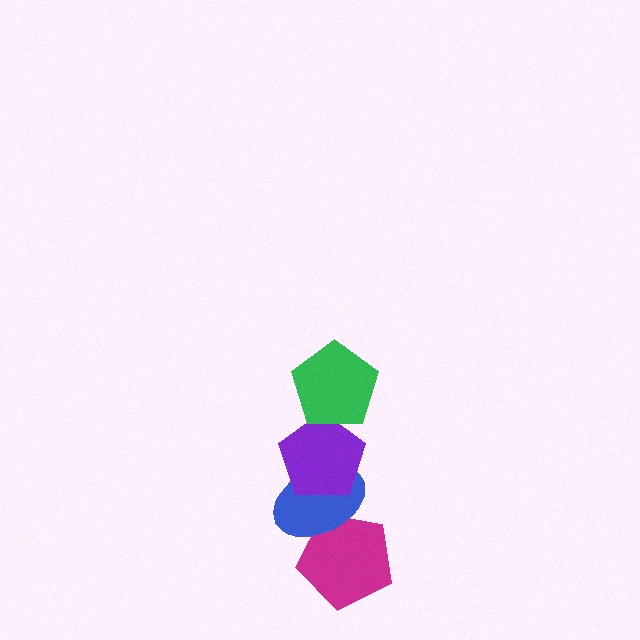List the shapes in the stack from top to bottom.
From top to bottom: the green pentagon, the purple pentagon, the blue ellipse, the magenta pentagon.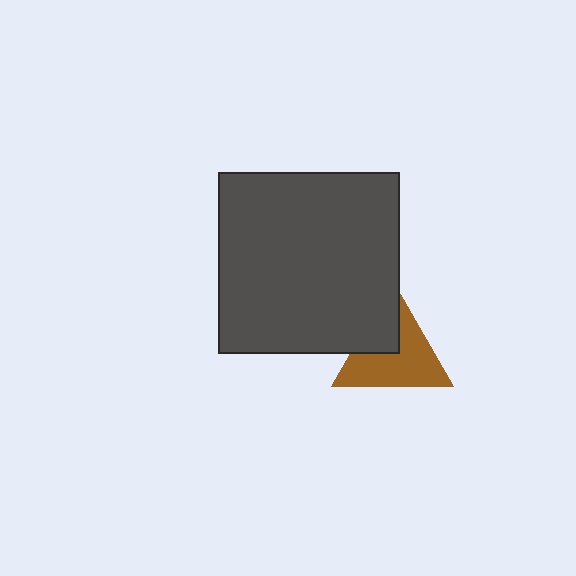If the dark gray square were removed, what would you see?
You would see the complete brown triangle.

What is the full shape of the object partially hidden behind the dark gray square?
The partially hidden object is a brown triangle.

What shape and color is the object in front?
The object in front is a dark gray square.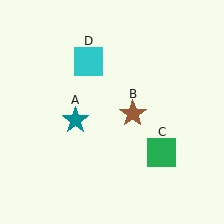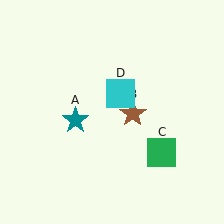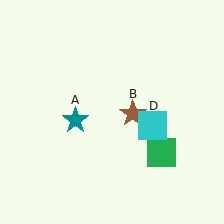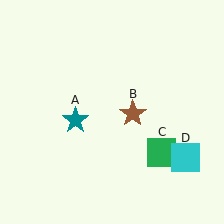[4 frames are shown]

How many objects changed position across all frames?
1 object changed position: cyan square (object D).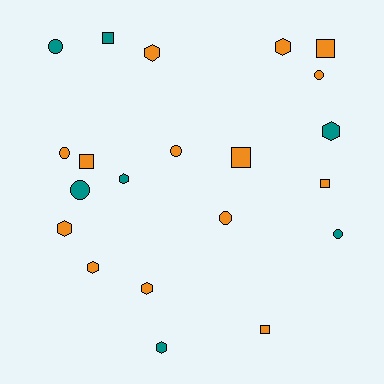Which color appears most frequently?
Orange, with 14 objects.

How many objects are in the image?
There are 21 objects.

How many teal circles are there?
There are 3 teal circles.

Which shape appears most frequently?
Hexagon, with 8 objects.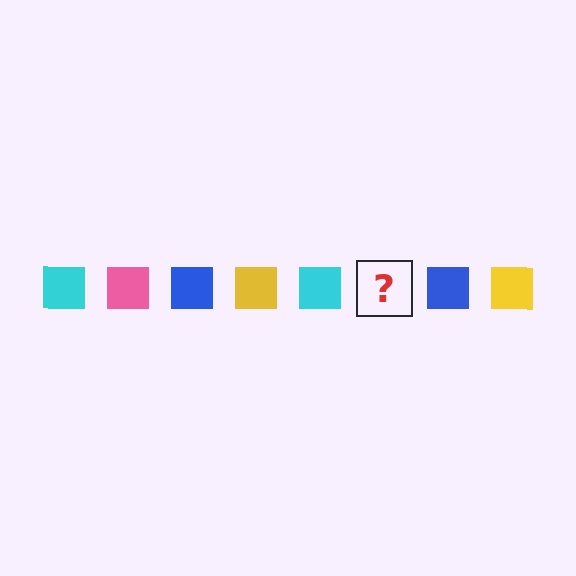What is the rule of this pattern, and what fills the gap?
The rule is that the pattern cycles through cyan, pink, blue, yellow squares. The gap should be filled with a pink square.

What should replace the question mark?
The question mark should be replaced with a pink square.